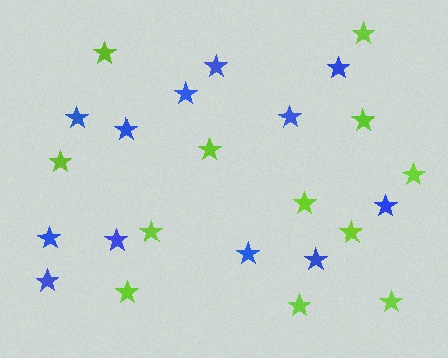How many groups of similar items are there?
There are 2 groups: one group of lime stars (12) and one group of blue stars (12).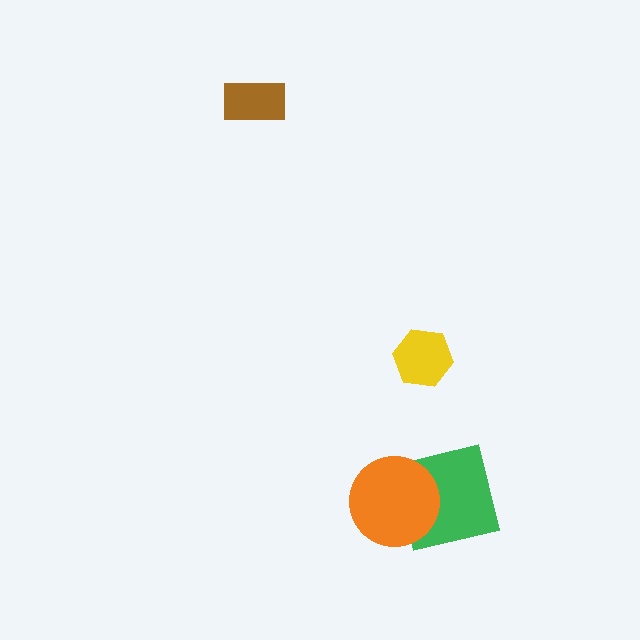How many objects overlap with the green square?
1 object overlaps with the green square.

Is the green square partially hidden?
Yes, it is partially covered by another shape.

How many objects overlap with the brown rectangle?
0 objects overlap with the brown rectangle.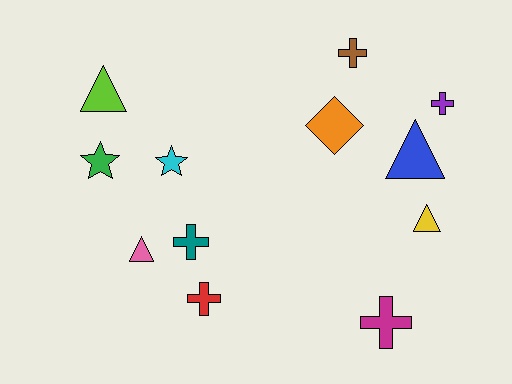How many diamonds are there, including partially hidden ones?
There is 1 diamond.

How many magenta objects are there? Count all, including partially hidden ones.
There is 1 magenta object.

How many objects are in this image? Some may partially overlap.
There are 12 objects.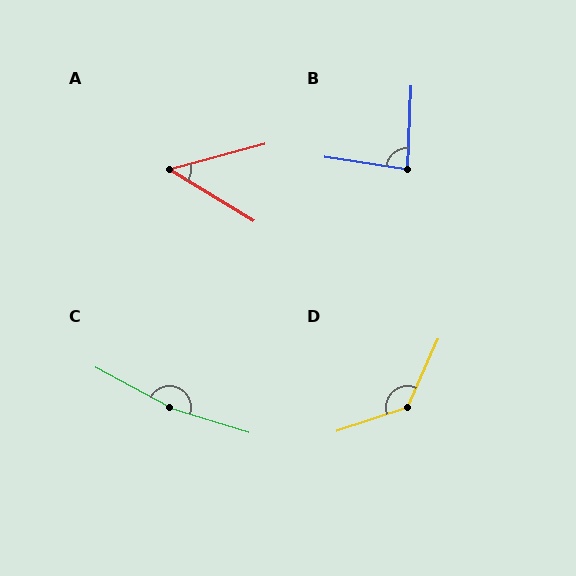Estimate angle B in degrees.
Approximately 84 degrees.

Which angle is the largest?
C, at approximately 169 degrees.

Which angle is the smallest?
A, at approximately 46 degrees.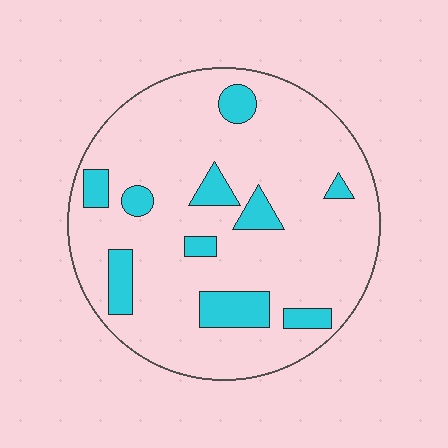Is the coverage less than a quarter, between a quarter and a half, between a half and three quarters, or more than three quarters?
Less than a quarter.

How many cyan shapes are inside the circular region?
10.